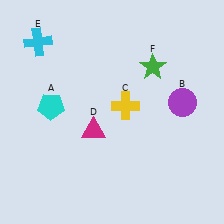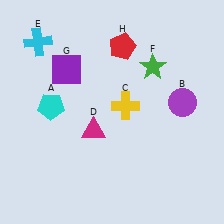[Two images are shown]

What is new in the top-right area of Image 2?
A red pentagon (H) was added in the top-right area of Image 2.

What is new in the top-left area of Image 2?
A purple square (G) was added in the top-left area of Image 2.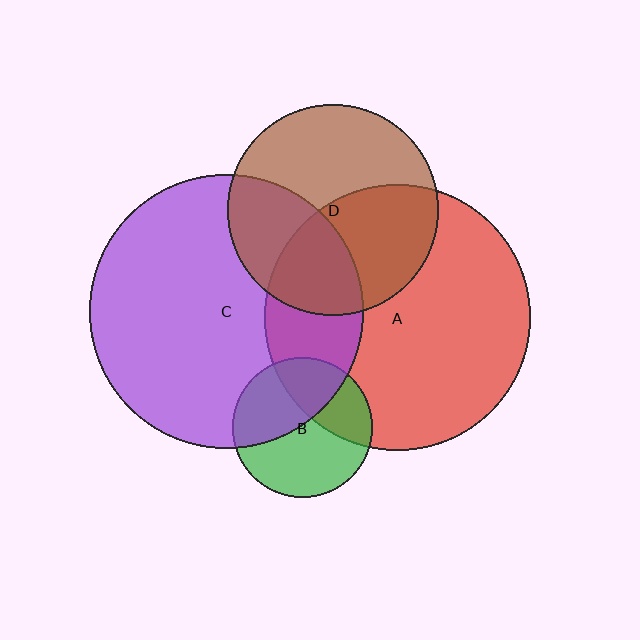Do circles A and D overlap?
Yes.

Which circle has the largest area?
Circle C (purple).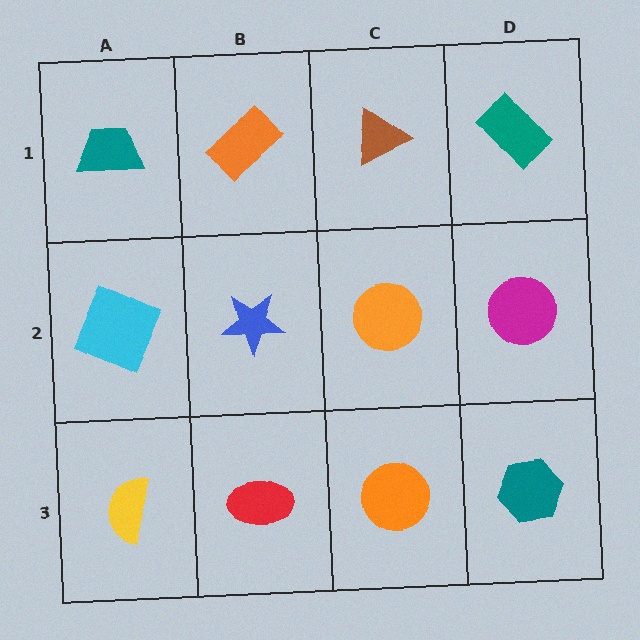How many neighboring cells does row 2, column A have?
3.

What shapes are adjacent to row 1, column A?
A cyan square (row 2, column A), an orange rectangle (row 1, column B).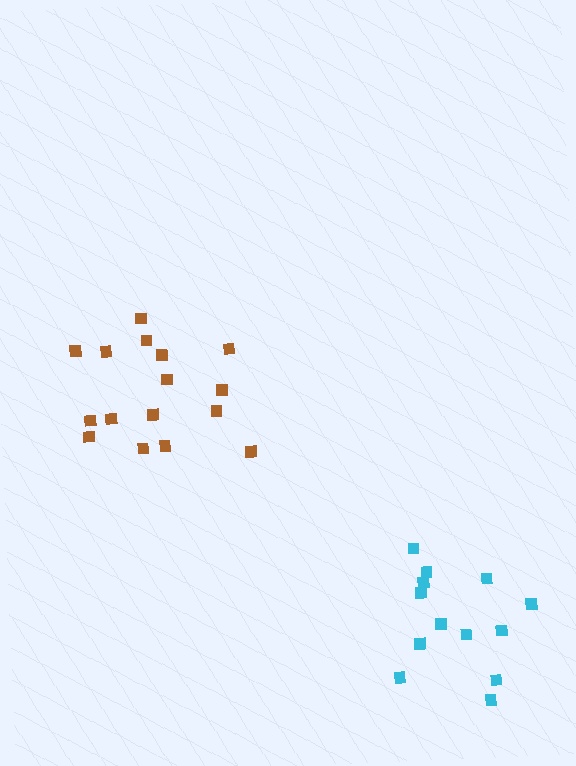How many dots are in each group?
Group 1: 16 dots, Group 2: 13 dots (29 total).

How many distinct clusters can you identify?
There are 2 distinct clusters.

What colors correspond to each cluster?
The clusters are colored: brown, cyan.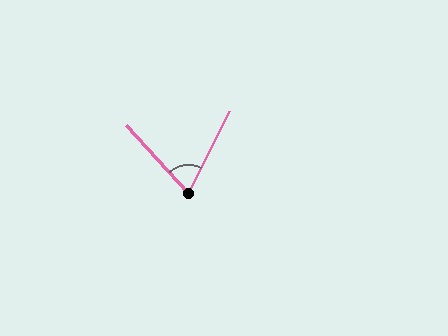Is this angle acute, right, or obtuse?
It is acute.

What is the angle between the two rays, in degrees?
Approximately 69 degrees.